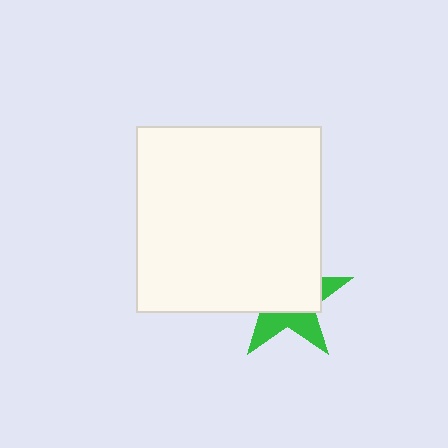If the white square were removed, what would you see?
You would see the complete green star.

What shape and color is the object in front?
The object in front is a white square.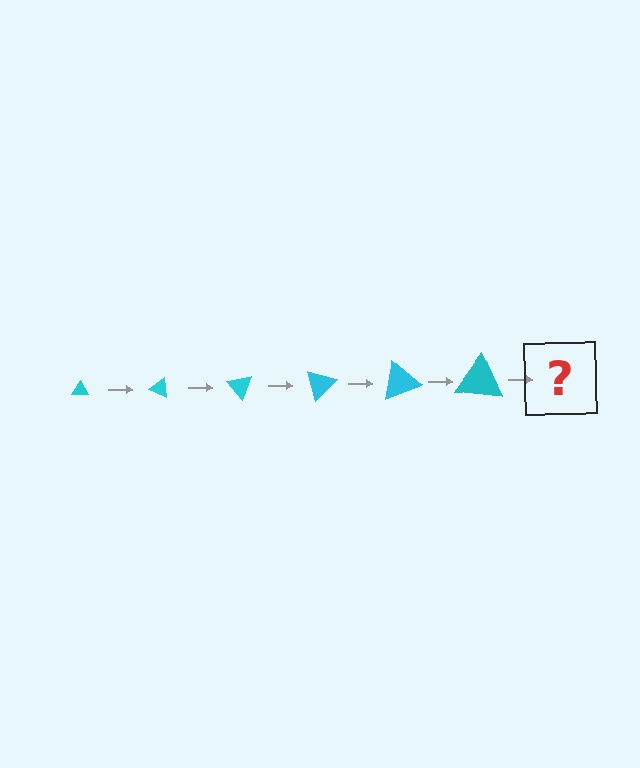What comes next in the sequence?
The next element should be a triangle, larger than the previous one and rotated 150 degrees from the start.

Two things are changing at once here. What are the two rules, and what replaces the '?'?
The two rules are that the triangle grows larger each step and it rotates 25 degrees each step. The '?' should be a triangle, larger than the previous one and rotated 150 degrees from the start.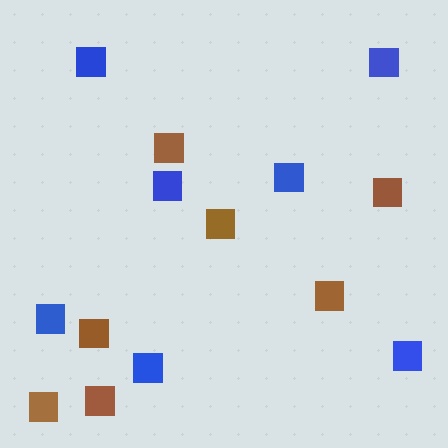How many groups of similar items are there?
There are 2 groups: one group of blue squares (7) and one group of brown squares (7).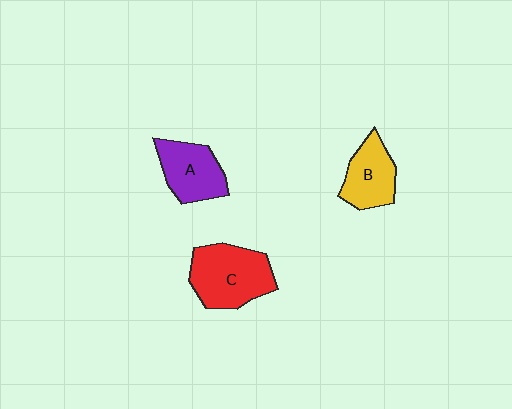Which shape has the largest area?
Shape C (red).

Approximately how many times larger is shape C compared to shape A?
Approximately 1.3 times.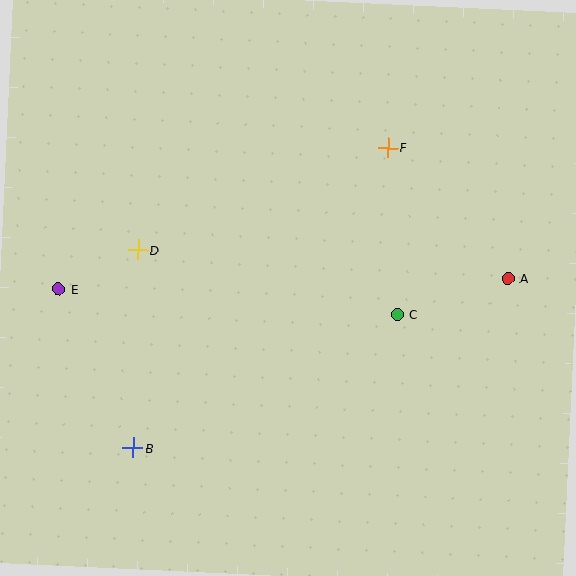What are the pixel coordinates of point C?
Point C is at (397, 314).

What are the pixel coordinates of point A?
Point A is at (508, 279).